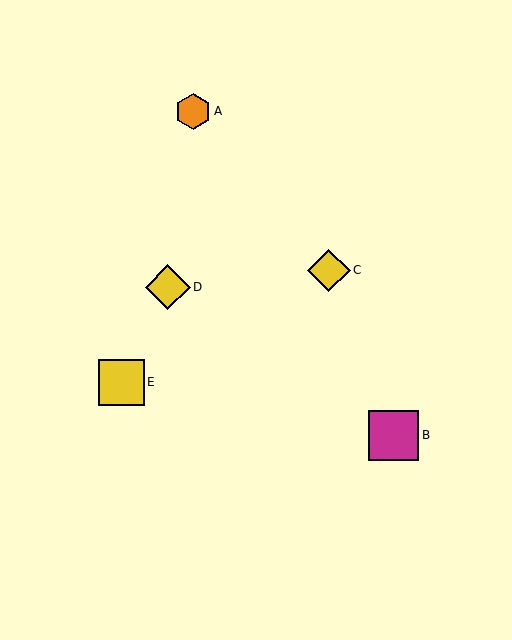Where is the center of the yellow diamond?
The center of the yellow diamond is at (329, 270).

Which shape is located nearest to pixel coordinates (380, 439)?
The magenta square (labeled B) at (394, 435) is nearest to that location.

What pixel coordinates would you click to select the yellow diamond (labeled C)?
Click at (329, 270) to select the yellow diamond C.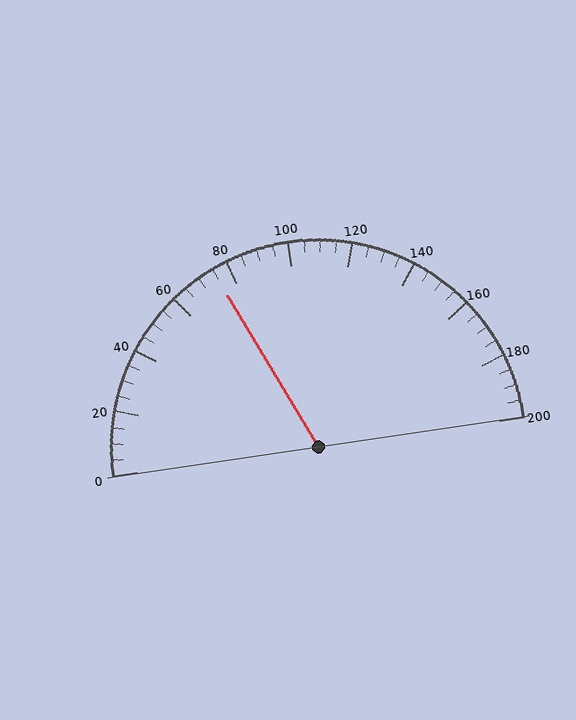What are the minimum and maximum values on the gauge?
The gauge ranges from 0 to 200.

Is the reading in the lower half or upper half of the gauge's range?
The reading is in the lower half of the range (0 to 200).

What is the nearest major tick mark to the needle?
The nearest major tick mark is 80.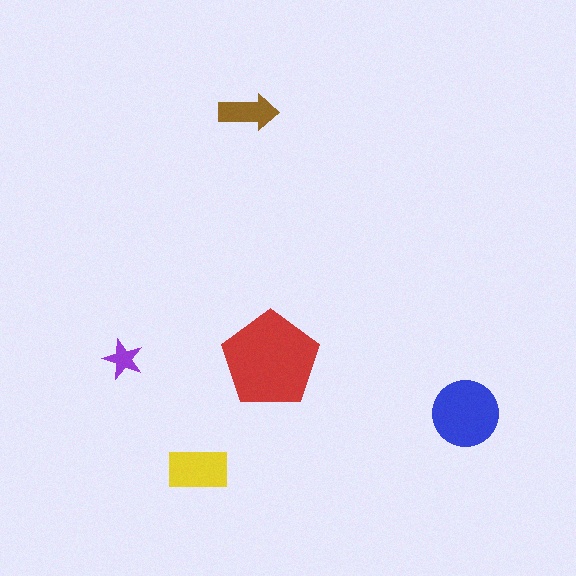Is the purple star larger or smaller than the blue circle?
Smaller.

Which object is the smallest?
The purple star.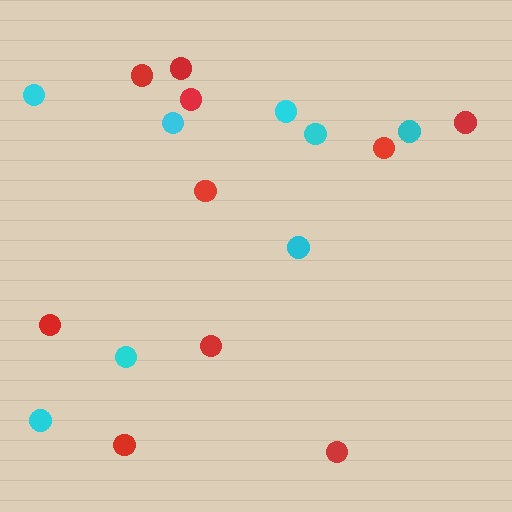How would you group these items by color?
There are 2 groups: one group of red circles (10) and one group of cyan circles (8).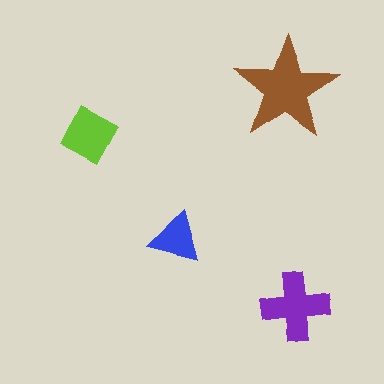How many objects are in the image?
There are 4 objects in the image.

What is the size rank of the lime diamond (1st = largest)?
3rd.